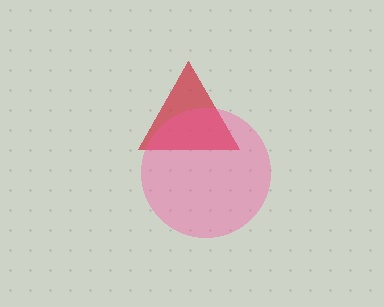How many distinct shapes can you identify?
There are 2 distinct shapes: a red triangle, a pink circle.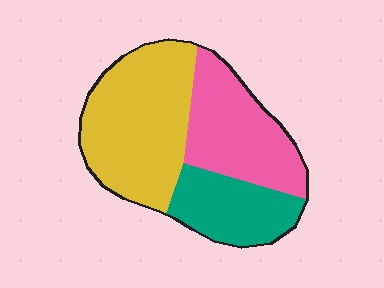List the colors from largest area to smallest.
From largest to smallest: yellow, pink, teal.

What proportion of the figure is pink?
Pink takes up about one third (1/3) of the figure.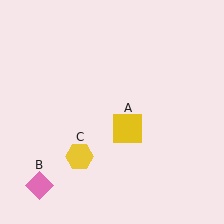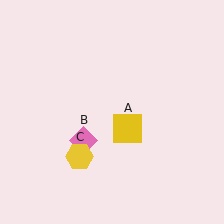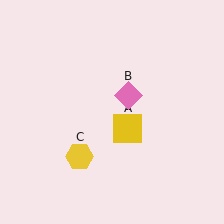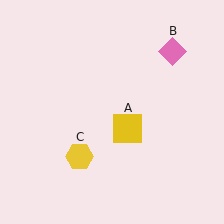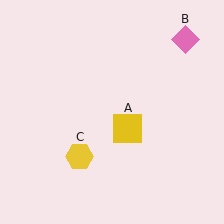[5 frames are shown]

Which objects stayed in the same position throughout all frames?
Yellow square (object A) and yellow hexagon (object C) remained stationary.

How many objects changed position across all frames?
1 object changed position: pink diamond (object B).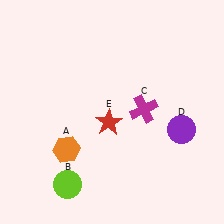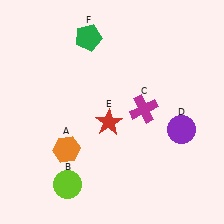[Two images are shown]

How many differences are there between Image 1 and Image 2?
There is 1 difference between the two images.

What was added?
A green pentagon (F) was added in Image 2.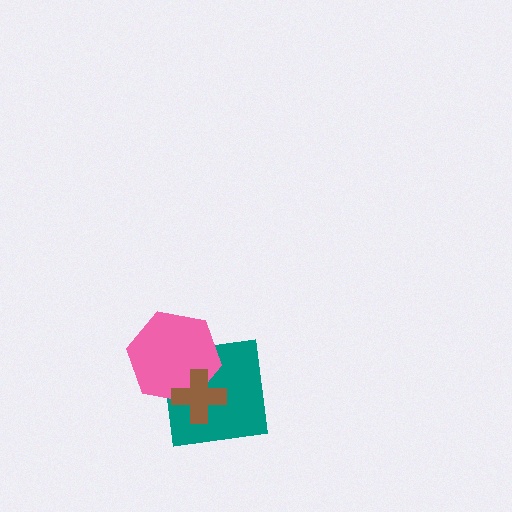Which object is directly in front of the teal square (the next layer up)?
The pink hexagon is directly in front of the teal square.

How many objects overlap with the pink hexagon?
2 objects overlap with the pink hexagon.